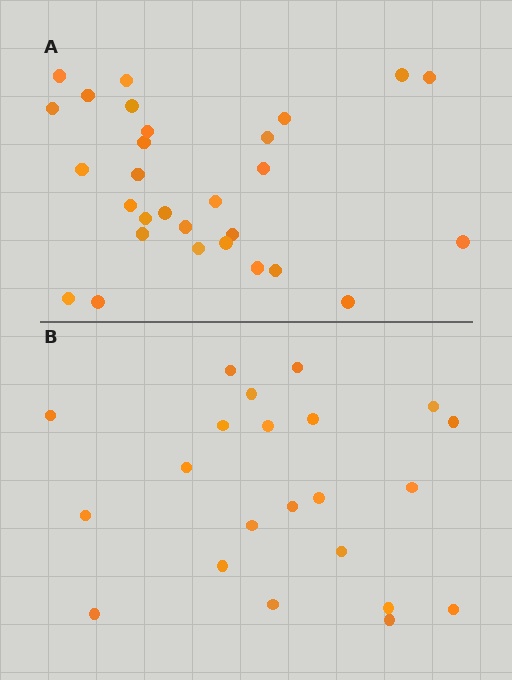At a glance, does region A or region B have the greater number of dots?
Region A (the top region) has more dots.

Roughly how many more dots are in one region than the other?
Region A has roughly 8 or so more dots than region B.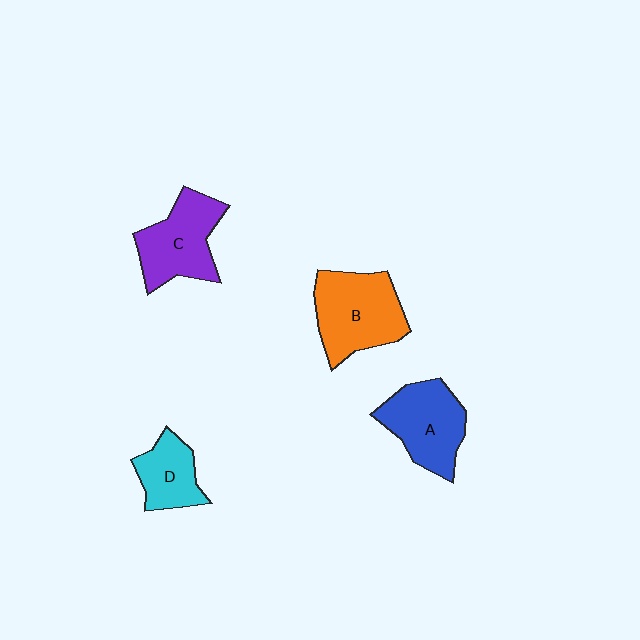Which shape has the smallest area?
Shape D (cyan).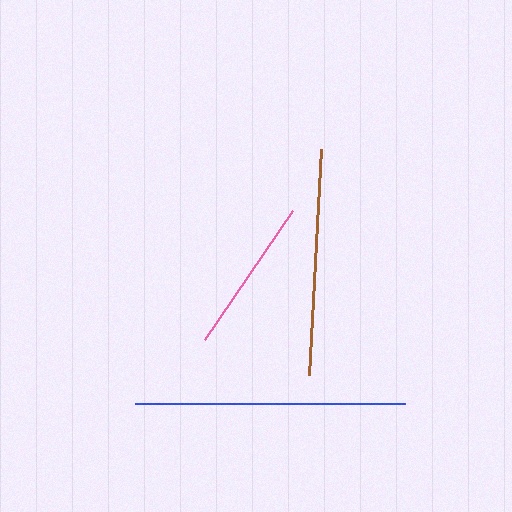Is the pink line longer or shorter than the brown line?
The brown line is longer than the pink line.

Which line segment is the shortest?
The pink line is the shortest at approximately 156 pixels.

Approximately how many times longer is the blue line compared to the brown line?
The blue line is approximately 1.2 times the length of the brown line.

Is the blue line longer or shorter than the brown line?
The blue line is longer than the brown line.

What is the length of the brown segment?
The brown segment is approximately 227 pixels long.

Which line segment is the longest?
The blue line is the longest at approximately 270 pixels.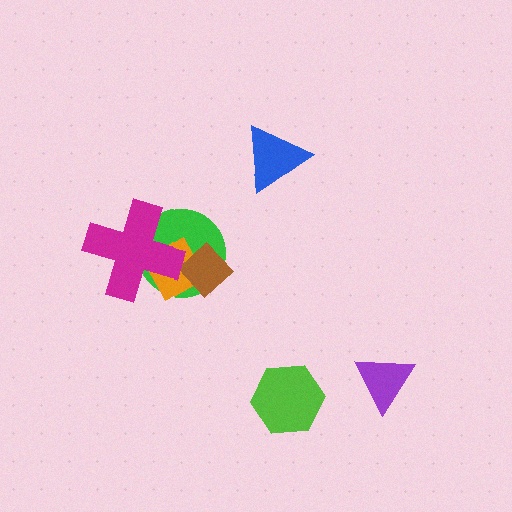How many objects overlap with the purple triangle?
0 objects overlap with the purple triangle.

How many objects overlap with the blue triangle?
0 objects overlap with the blue triangle.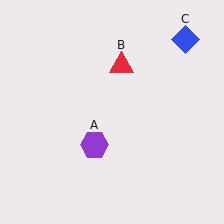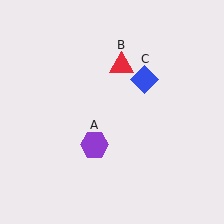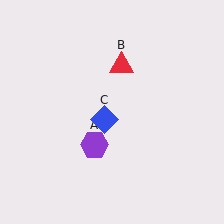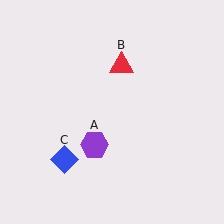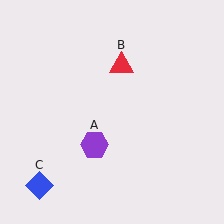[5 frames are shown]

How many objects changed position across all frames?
1 object changed position: blue diamond (object C).